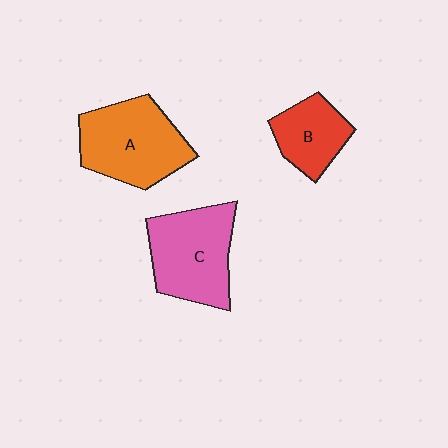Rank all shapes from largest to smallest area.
From largest to smallest: A (orange), C (pink), B (red).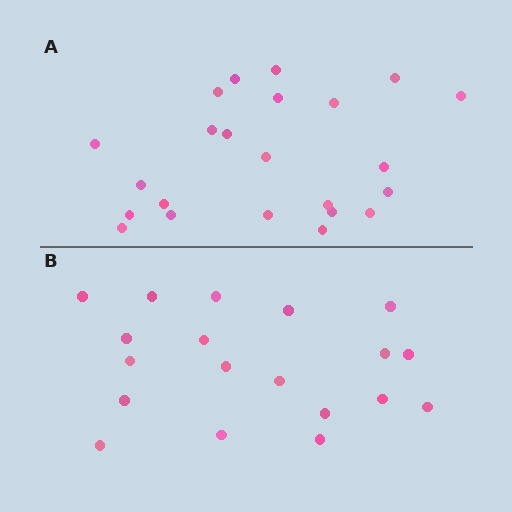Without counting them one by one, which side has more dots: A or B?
Region A (the top region) has more dots.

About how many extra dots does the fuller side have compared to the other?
Region A has about 4 more dots than region B.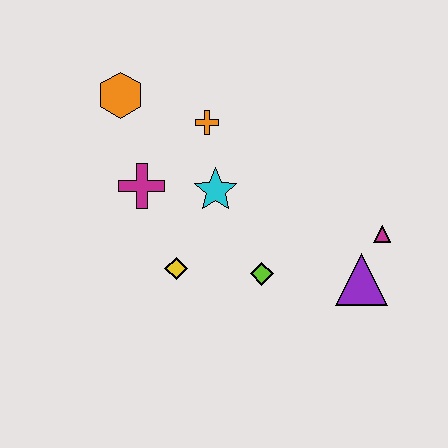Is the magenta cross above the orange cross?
No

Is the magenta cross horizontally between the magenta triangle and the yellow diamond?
No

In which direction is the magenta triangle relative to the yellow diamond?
The magenta triangle is to the right of the yellow diamond.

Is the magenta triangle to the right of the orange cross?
Yes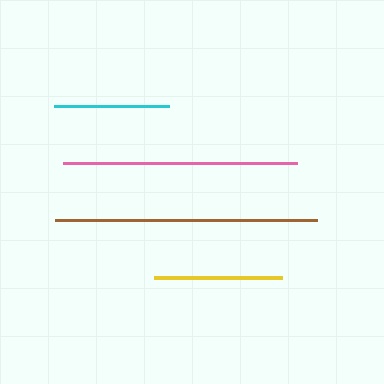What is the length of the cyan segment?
The cyan segment is approximately 115 pixels long.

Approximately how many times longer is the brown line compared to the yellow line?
The brown line is approximately 2.0 times the length of the yellow line.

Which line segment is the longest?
The brown line is the longest at approximately 262 pixels.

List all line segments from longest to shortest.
From longest to shortest: brown, pink, yellow, cyan.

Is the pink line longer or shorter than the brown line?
The brown line is longer than the pink line.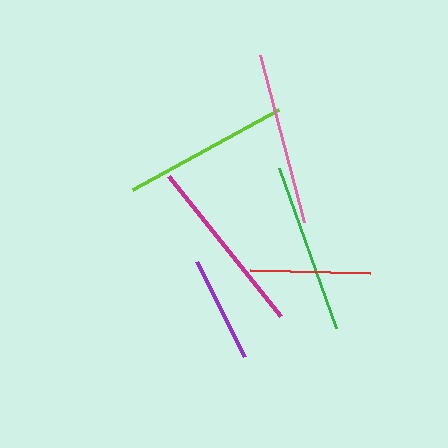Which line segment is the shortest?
The purple line is the shortest at approximately 107 pixels.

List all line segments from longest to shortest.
From longest to shortest: magenta, pink, green, lime, red, purple.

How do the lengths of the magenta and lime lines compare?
The magenta and lime lines are approximately the same length.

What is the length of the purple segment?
The purple segment is approximately 107 pixels long.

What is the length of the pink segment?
The pink segment is approximately 172 pixels long.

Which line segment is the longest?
The magenta line is the longest at approximately 179 pixels.